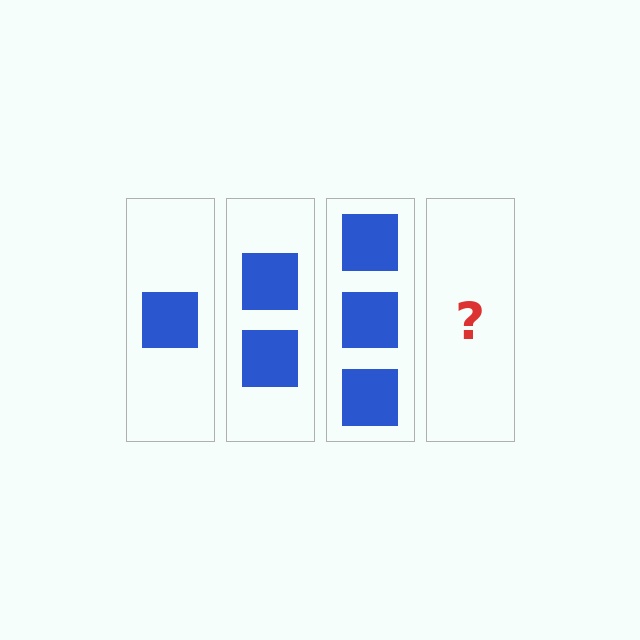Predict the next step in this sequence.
The next step is 4 squares.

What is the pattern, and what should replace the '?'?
The pattern is that each step adds one more square. The '?' should be 4 squares.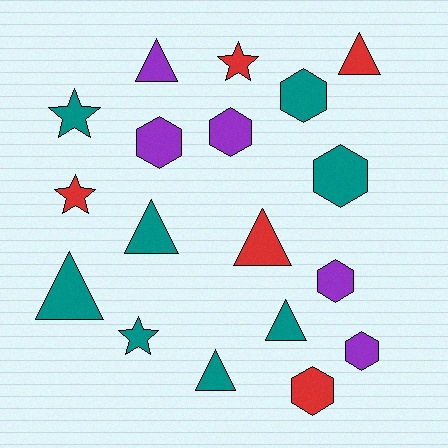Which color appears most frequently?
Teal, with 8 objects.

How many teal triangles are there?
There are 4 teal triangles.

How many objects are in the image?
There are 18 objects.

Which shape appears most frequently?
Triangle, with 7 objects.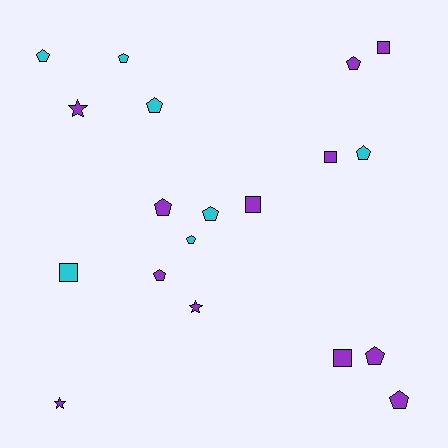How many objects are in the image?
There are 19 objects.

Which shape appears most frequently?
Pentagon, with 11 objects.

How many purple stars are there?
There are 3 purple stars.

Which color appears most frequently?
Purple, with 12 objects.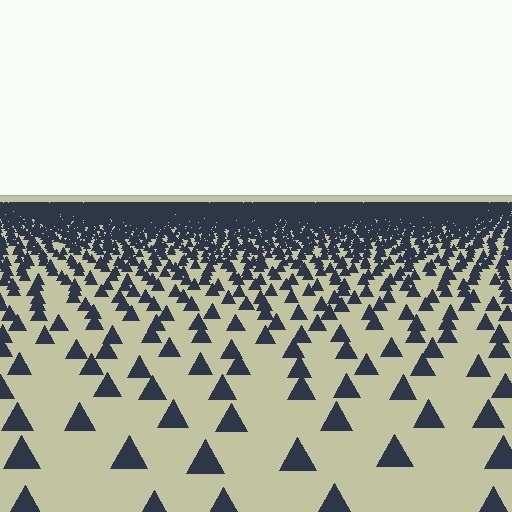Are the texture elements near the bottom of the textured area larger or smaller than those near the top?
Larger. Near the bottom, elements are closer to the viewer and appear at a bigger on-screen size.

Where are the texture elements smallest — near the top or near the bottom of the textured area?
Near the top.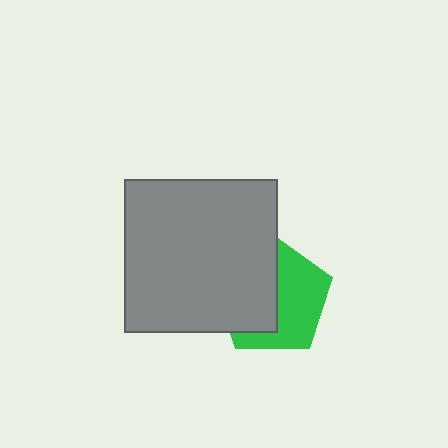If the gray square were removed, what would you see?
You would see the complete green pentagon.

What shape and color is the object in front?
The object in front is a gray square.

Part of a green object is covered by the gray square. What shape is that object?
It is a pentagon.